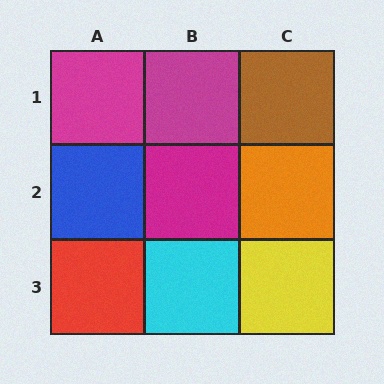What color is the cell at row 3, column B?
Cyan.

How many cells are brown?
1 cell is brown.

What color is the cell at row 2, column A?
Blue.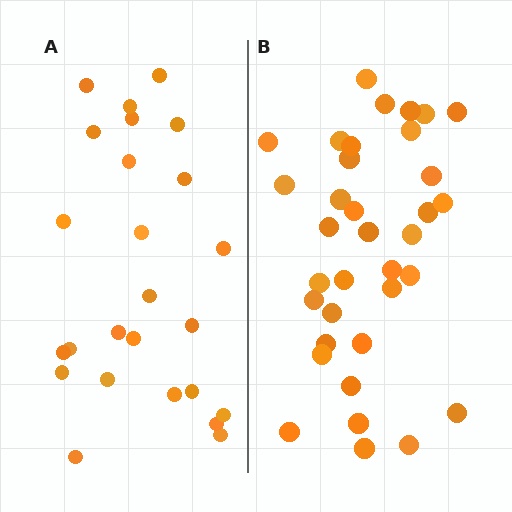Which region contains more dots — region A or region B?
Region B (the right region) has more dots.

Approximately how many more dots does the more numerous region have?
Region B has roughly 10 or so more dots than region A.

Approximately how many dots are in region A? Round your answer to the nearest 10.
About 20 dots. (The exact count is 25, which rounds to 20.)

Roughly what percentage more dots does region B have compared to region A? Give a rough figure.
About 40% more.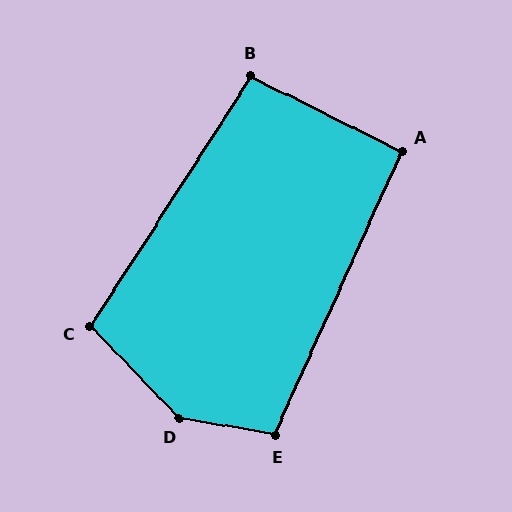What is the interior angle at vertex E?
Approximately 104 degrees (obtuse).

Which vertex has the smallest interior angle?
A, at approximately 92 degrees.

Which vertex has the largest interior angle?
D, at approximately 143 degrees.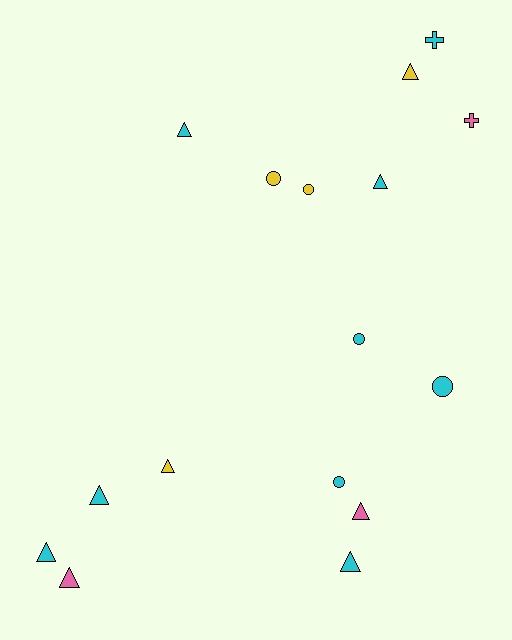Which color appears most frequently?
Cyan, with 9 objects.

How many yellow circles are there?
There are 2 yellow circles.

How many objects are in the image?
There are 16 objects.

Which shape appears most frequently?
Triangle, with 9 objects.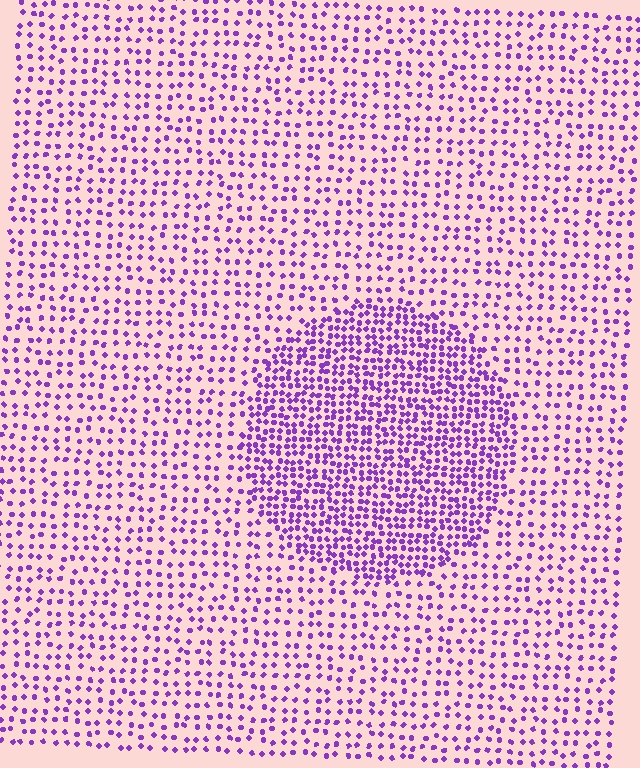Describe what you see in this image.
The image contains small purple elements arranged at two different densities. A circle-shaped region is visible where the elements are more densely packed than the surrounding area.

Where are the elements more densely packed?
The elements are more densely packed inside the circle boundary.